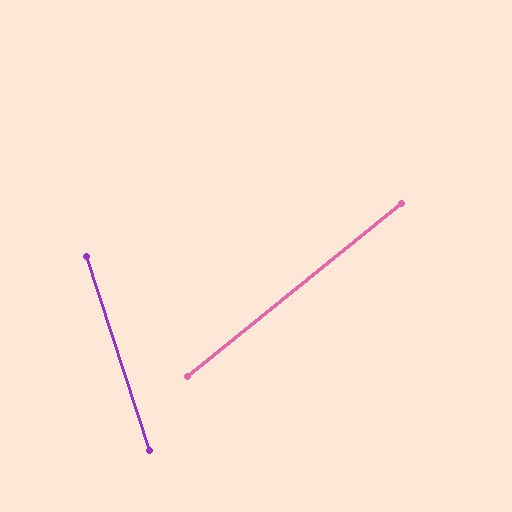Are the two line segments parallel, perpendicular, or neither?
Neither parallel nor perpendicular — they differ by about 69°.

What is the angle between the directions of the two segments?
Approximately 69 degrees.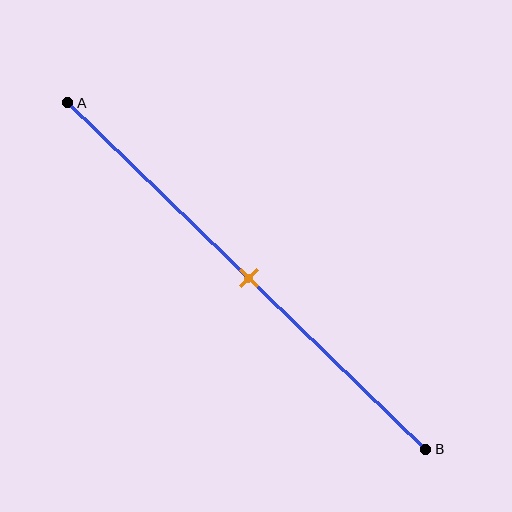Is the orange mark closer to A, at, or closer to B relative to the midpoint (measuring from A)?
The orange mark is approximately at the midpoint of segment AB.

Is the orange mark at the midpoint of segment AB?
Yes, the mark is approximately at the midpoint.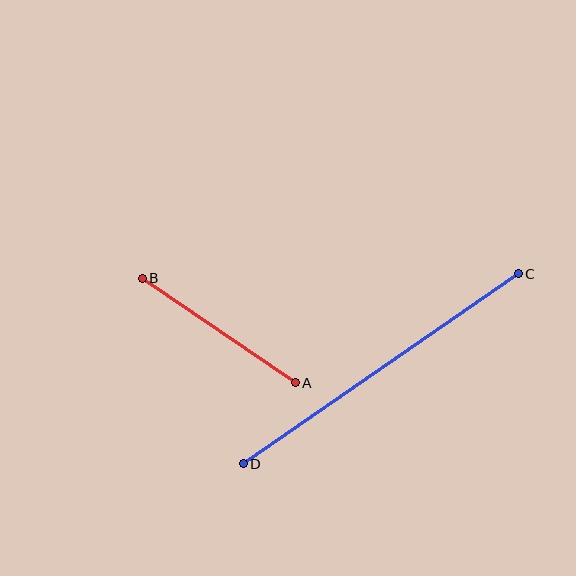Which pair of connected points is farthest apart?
Points C and D are farthest apart.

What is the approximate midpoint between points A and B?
The midpoint is at approximately (219, 330) pixels.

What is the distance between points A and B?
The distance is approximately 185 pixels.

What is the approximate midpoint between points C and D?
The midpoint is at approximately (381, 369) pixels.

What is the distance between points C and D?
The distance is approximately 334 pixels.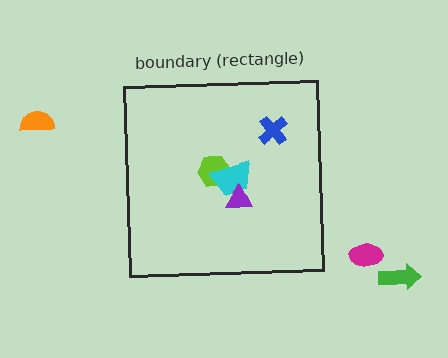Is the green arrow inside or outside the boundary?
Outside.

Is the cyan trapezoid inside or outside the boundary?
Inside.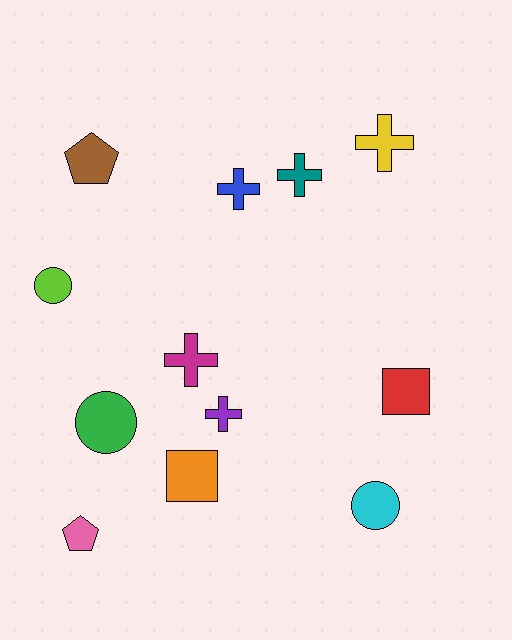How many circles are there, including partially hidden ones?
There are 3 circles.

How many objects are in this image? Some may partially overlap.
There are 12 objects.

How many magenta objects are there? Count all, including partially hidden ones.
There is 1 magenta object.